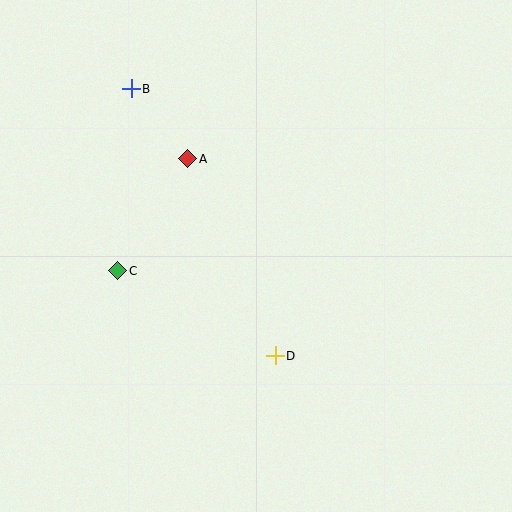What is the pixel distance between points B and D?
The distance between B and D is 303 pixels.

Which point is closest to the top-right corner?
Point A is closest to the top-right corner.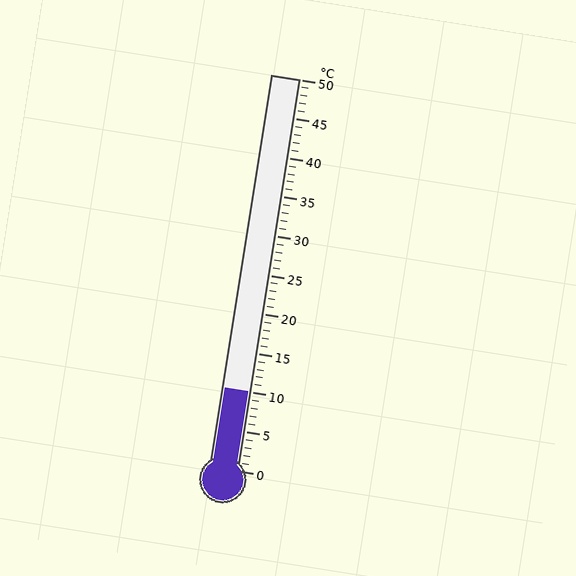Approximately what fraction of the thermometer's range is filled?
The thermometer is filled to approximately 20% of its range.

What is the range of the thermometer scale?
The thermometer scale ranges from 0°C to 50°C.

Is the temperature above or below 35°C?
The temperature is below 35°C.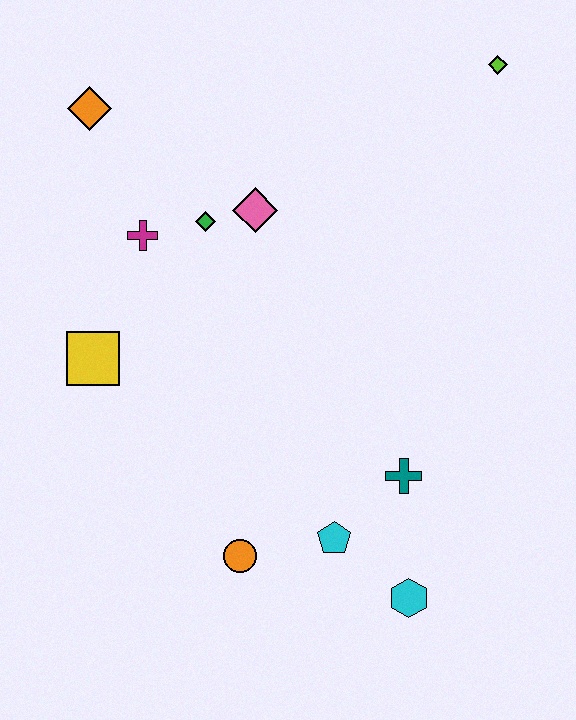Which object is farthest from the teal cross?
The orange diamond is farthest from the teal cross.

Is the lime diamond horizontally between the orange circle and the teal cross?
No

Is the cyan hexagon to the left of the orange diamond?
No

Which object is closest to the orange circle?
The cyan pentagon is closest to the orange circle.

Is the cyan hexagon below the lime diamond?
Yes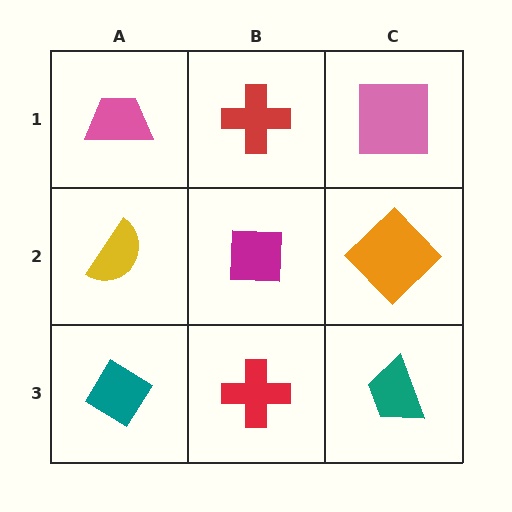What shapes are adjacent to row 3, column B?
A magenta square (row 2, column B), a teal diamond (row 3, column A), a teal trapezoid (row 3, column C).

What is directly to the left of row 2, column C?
A magenta square.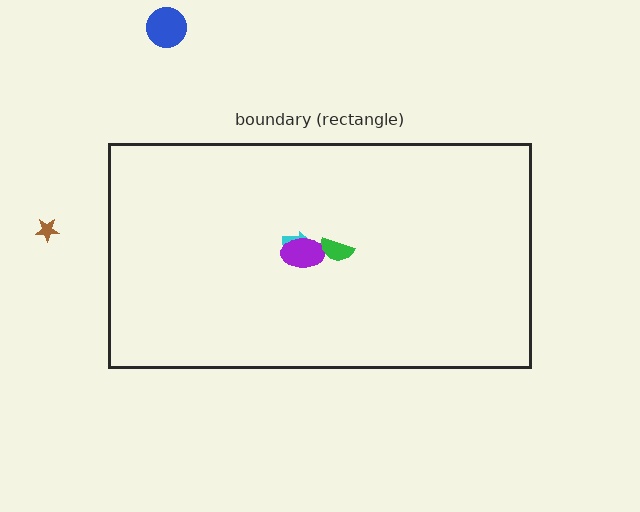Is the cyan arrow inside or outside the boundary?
Inside.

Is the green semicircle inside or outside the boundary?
Inside.